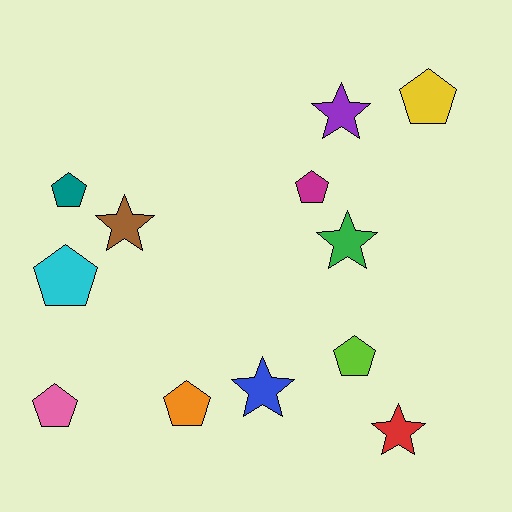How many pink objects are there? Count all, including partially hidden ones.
There is 1 pink object.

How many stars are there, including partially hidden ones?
There are 5 stars.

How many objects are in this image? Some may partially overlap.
There are 12 objects.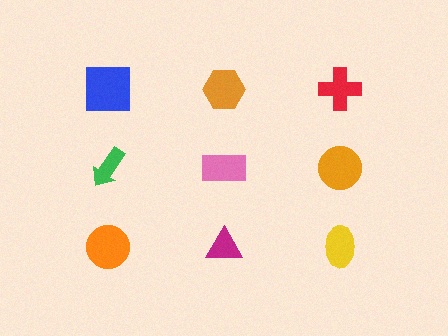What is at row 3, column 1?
An orange circle.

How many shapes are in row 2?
3 shapes.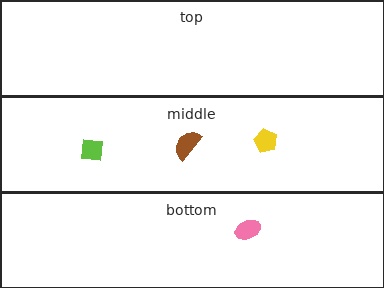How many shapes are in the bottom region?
1.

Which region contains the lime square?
The middle region.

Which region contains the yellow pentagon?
The middle region.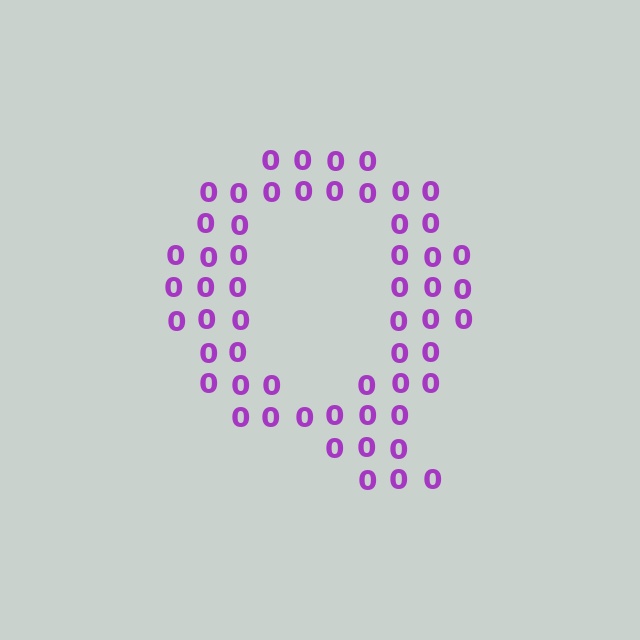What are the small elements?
The small elements are digit 0's.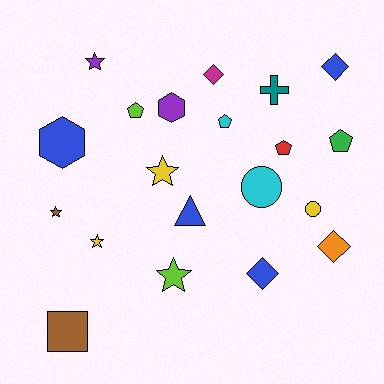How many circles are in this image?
There are 2 circles.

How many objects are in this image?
There are 20 objects.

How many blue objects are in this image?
There are 4 blue objects.